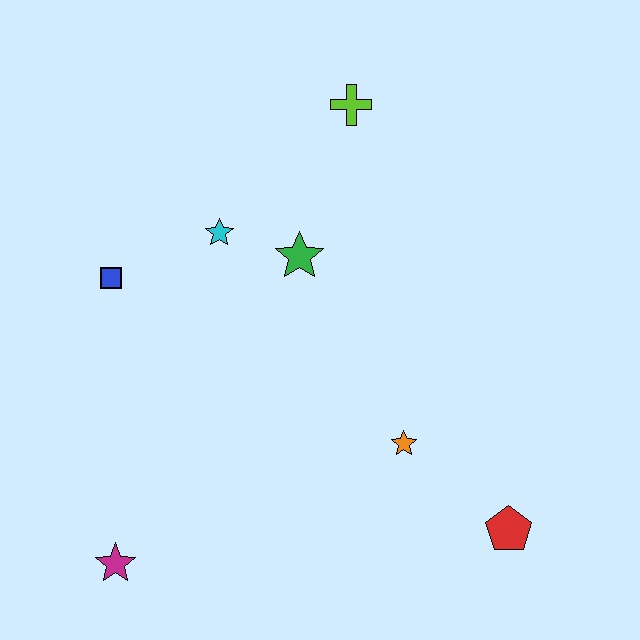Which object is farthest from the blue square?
The red pentagon is farthest from the blue square.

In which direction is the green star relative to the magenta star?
The green star is above the magenta star.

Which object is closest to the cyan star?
The green star is closest to the cyan star.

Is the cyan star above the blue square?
Yes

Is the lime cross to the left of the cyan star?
No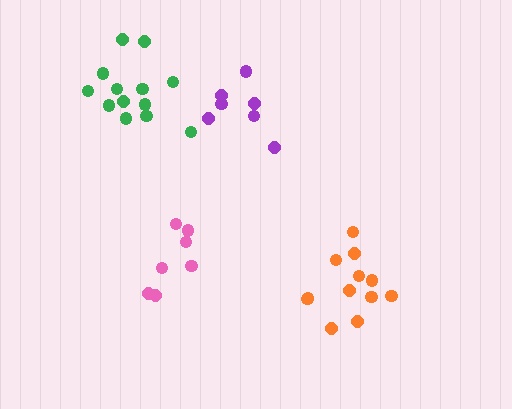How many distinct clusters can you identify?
There are 4 distinct clusters.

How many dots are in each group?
Group 1: 12 dots, Group 2: 7 dots, Group 3: 7 dots, Group 4: 13 dots (39 total).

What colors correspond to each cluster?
The clusters are colored: orange, pink, purple, green.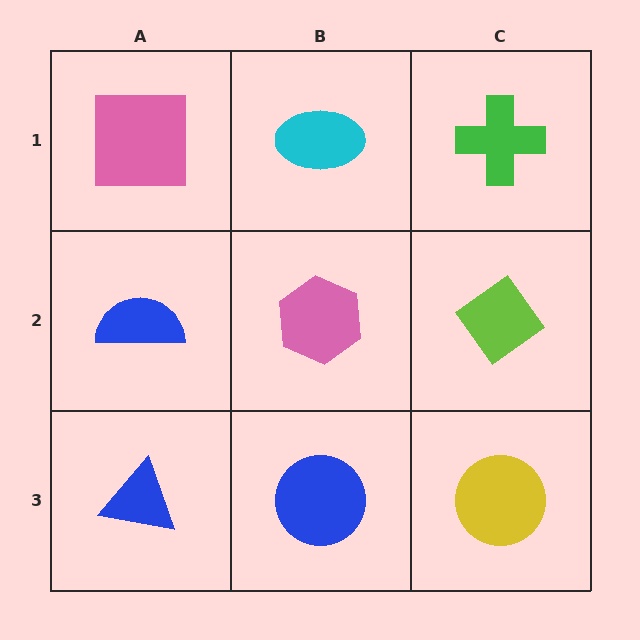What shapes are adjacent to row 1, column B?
A pink hexagon (row 2, column B), a pink square (row 1, column A), a green cross (row 1, column C).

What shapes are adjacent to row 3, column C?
A lime diamond (row 2, column C), a blue circle (row 3, column B).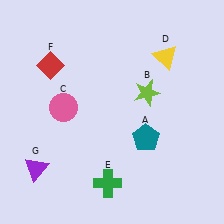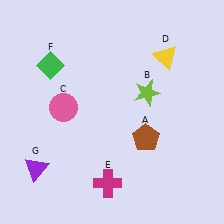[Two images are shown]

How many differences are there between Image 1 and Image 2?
There are 3 differences between the two images.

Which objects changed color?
A changed from teal to brown. E changed from green to magenta. F changed from red to green.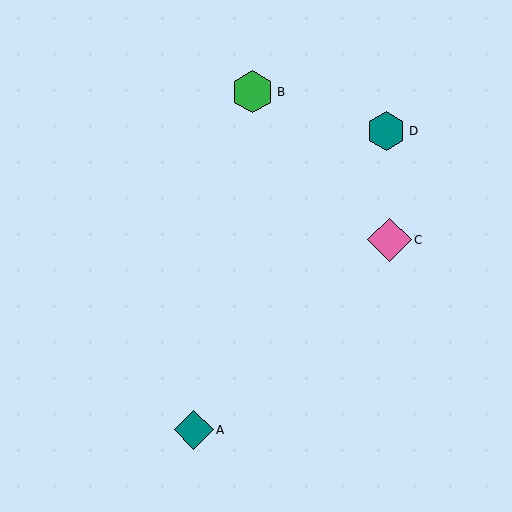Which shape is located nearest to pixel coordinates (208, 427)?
The teal diamond (labeled A) at (194, 430) is nearest to that location.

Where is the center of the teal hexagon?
The center of the teal hexagon is at (386, 131).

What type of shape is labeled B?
Shape B is a green hexagon.